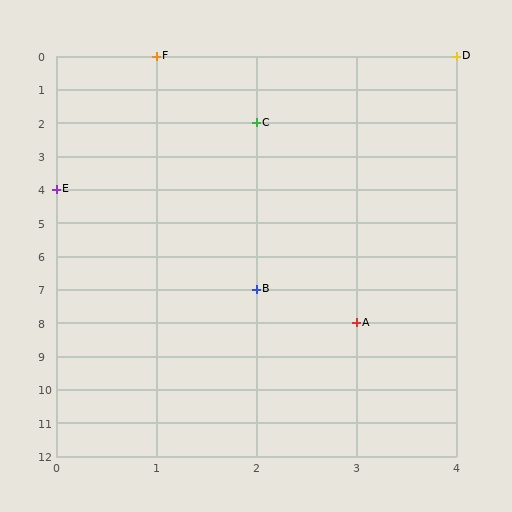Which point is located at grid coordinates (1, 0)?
Point F is at (1, 0).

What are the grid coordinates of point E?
Point E is at grid coordinates (0, 4).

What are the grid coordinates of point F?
Point F is at grid coordinates (1, 0).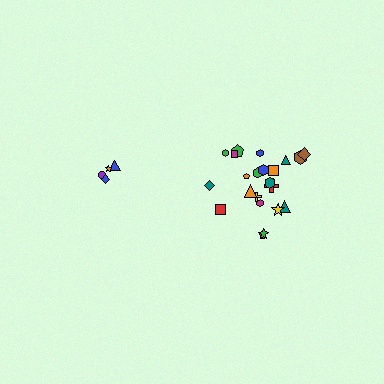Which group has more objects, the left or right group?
The right group.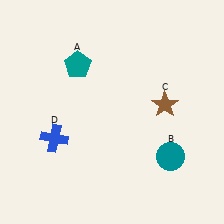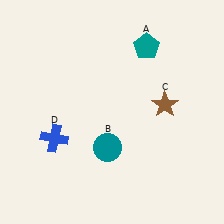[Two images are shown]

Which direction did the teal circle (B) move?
The teal circle (B) moved left.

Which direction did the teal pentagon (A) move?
The teal pentagon (A) moved right.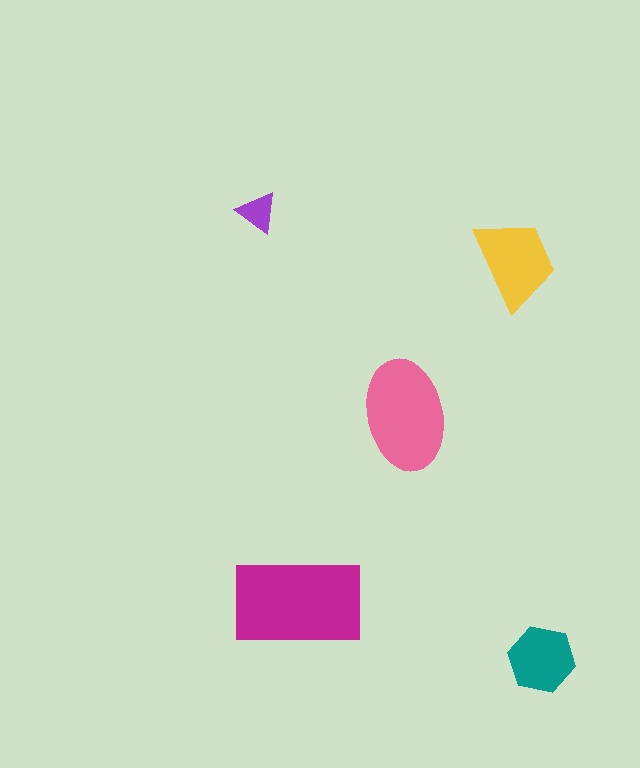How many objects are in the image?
There are 5 objects in the image.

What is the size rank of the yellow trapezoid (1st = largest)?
3rd.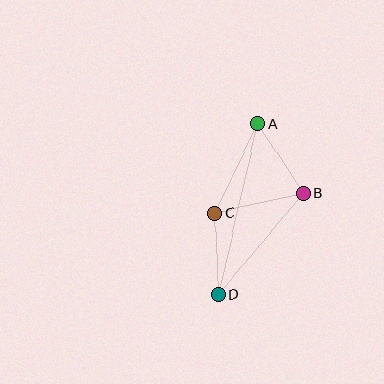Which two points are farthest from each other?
Points A and D are farthest from each other.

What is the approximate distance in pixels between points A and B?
The distance between A and B is approximately 83 pixels.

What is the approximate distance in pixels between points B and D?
The distance between B and D is approximately 132 pixels.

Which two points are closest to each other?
Points C and D are closest to each other.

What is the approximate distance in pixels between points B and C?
The distance between B and C is approximately 90 pixels.